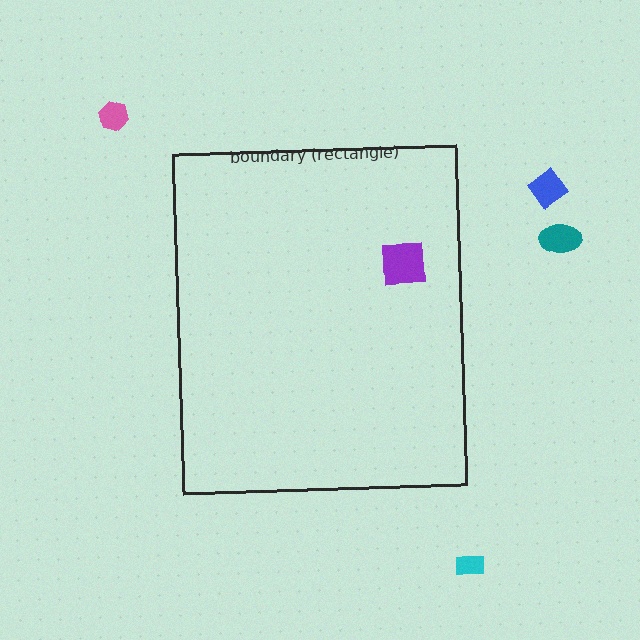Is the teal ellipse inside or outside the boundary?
Outside.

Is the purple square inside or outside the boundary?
Inside.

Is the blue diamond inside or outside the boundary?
Outside.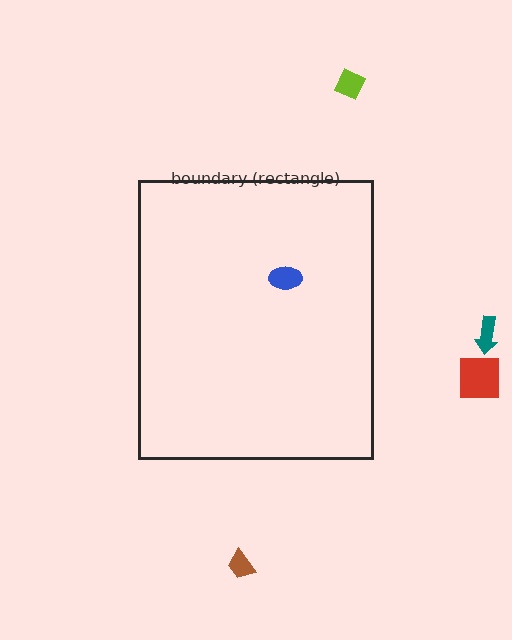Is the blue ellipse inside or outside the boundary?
Inside.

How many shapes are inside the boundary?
1 inside, 4 outside.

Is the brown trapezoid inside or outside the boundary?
Outside.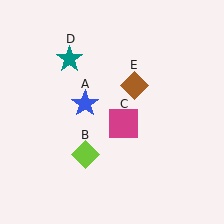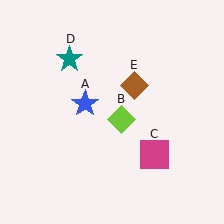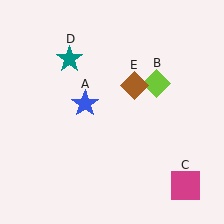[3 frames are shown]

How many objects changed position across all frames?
2 objects changed position: lime diamond (object B), magenta square (object C).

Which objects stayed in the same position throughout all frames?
Blue star (object A) and teal star (object D) and brown diamond (object E) remained stationary.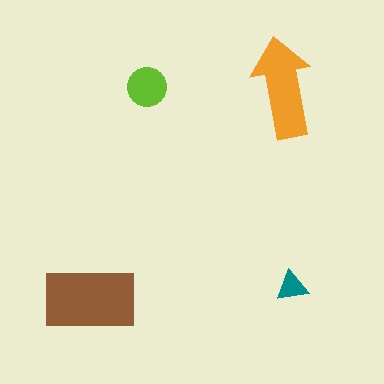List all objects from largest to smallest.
The brown rectangle, the orange arrow, the lime circle, the teal triangle.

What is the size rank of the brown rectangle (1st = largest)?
1st.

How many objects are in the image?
There are 4 objects in the image.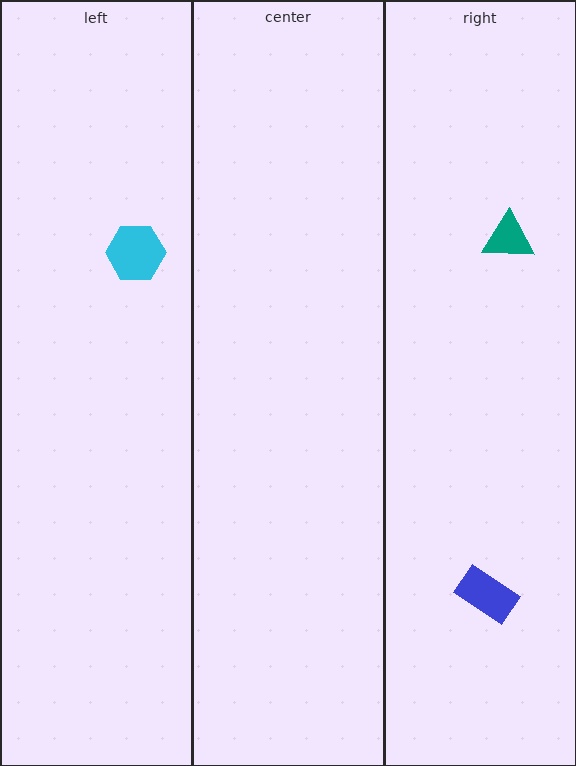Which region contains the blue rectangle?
The right region.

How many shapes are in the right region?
2.